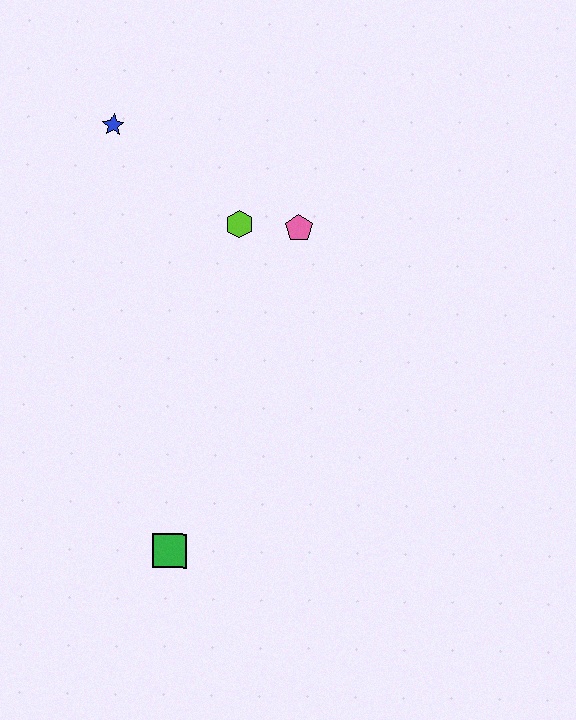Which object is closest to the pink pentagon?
The lime hexagon is closest to the pink pentagon.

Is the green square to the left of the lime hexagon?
Yes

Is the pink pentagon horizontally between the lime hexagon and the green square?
No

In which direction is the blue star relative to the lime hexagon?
The blue star is to the left of the lime hexagon.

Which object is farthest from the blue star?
The green square is farthest from the blue star.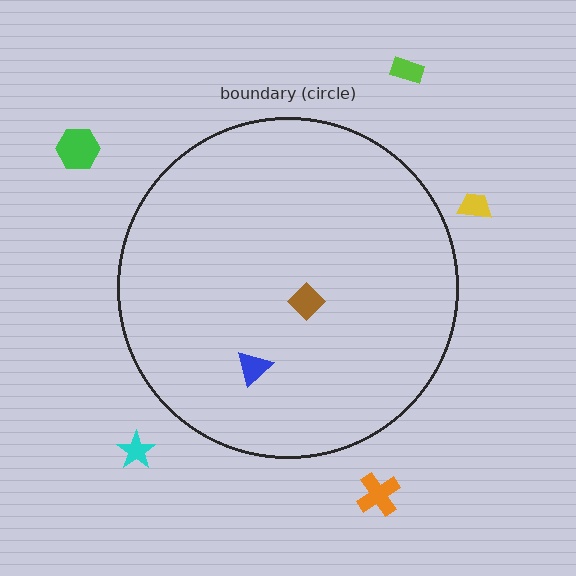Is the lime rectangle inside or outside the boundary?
Outside.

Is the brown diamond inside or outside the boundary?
Inside.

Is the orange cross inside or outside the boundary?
Outside.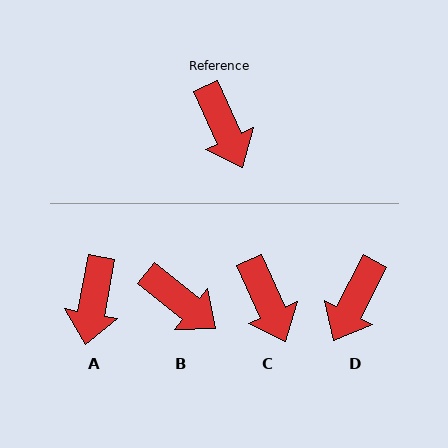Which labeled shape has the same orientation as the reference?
C.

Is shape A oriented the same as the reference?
No, it is off by about 35 degrees.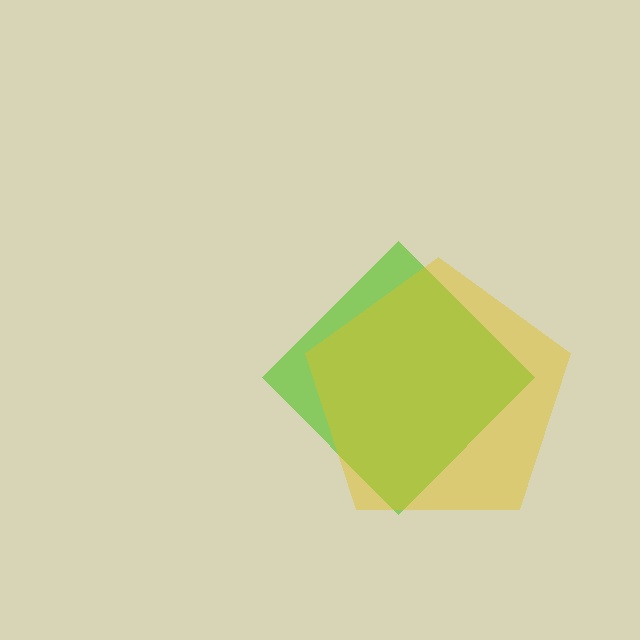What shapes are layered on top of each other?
The layered shapes are: a lime diamond, a yellow pentagon.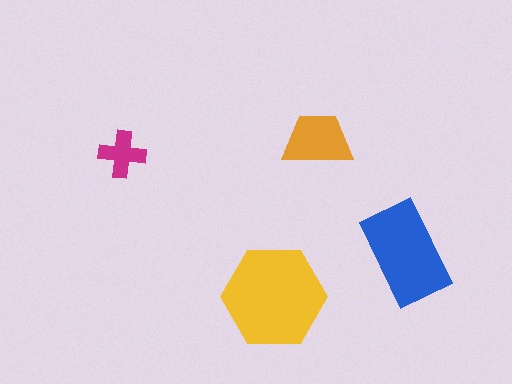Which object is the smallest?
The magenta cross.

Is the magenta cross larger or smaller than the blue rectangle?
Smaller.